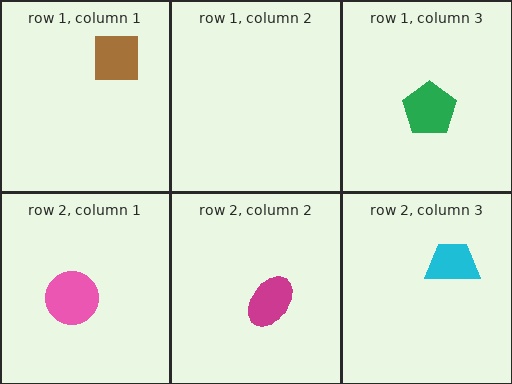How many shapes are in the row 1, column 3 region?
1.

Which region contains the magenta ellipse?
The row 2, column 2 region.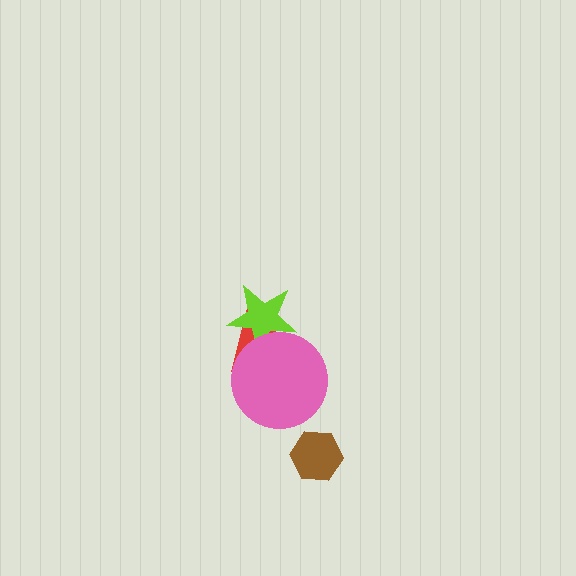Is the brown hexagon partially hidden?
No, no other shape covers it.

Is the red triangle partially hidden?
Yes, it is partially covered by another shape.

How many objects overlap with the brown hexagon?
0 objects overlap with the brown hexagon.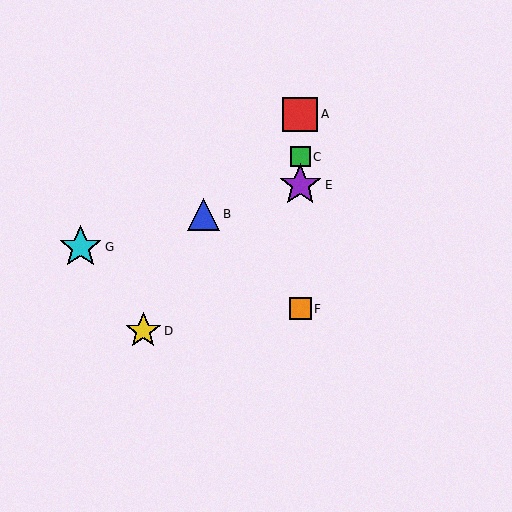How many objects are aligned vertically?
4 objects (A, C, E, F) are aligned vertically.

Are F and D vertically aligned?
No, F is at x≈300 and D is at x≈143.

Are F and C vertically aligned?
Yes, both are at x≈300.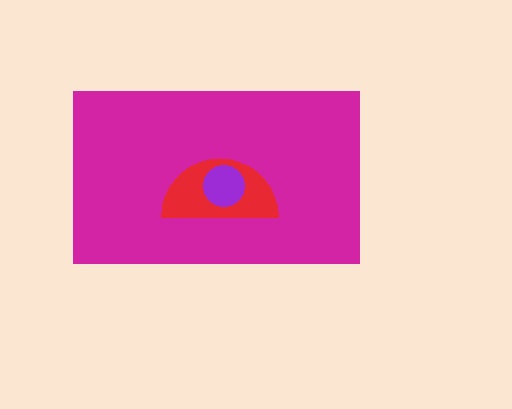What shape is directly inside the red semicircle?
The purple circle.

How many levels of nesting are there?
3.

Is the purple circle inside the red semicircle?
Yes.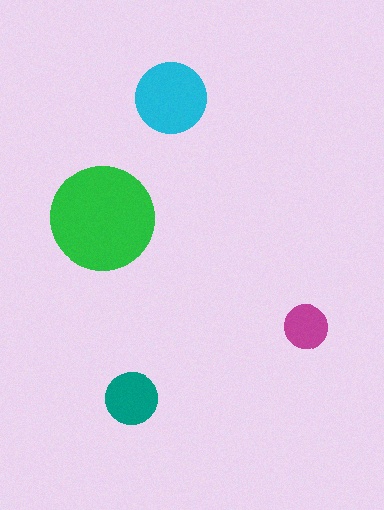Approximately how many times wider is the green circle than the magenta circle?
About 2.5 times wider.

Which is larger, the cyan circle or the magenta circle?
The cyan one.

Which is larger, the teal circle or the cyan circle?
The cyan one.